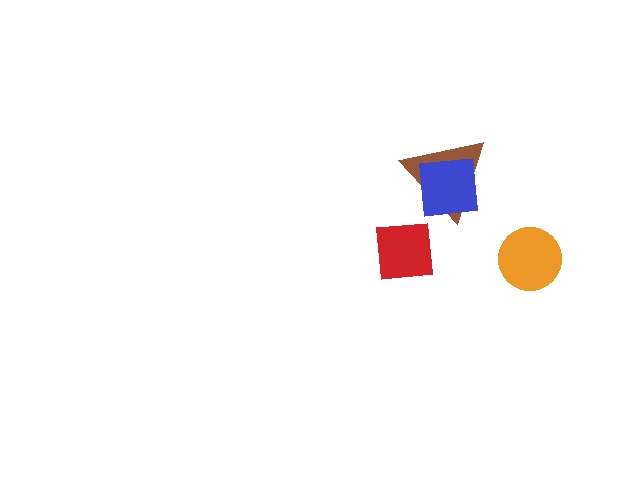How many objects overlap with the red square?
0 objects overlap with the red square.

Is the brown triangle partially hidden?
Yes, it is partially covered by another shape.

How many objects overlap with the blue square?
1 object overlaps with the blue square.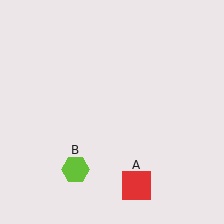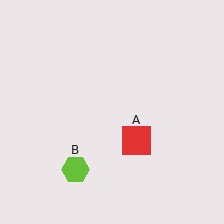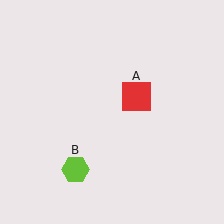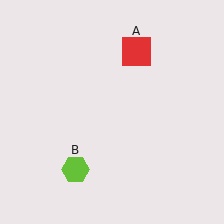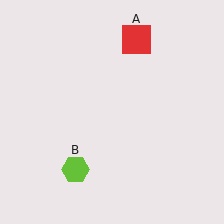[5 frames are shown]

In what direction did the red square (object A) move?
The red square (object A) moved up.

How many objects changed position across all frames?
1 object changed position: red square (object A).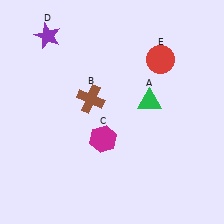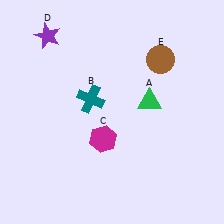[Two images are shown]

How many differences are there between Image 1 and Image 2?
There are 2 differences between the two images.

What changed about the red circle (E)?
In Image 1, E is red. In Image 2, it changed to brown.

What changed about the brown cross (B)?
In Image 1, B is brown. In Image 2, it changed to teal.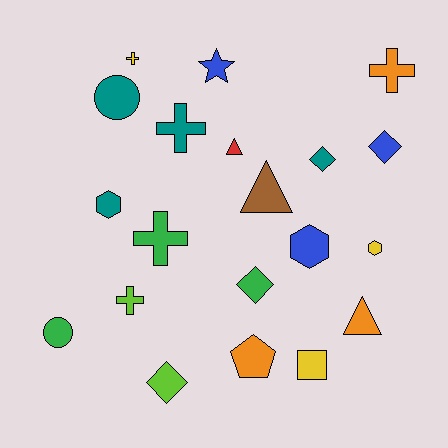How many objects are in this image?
There are 20 objects.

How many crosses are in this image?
There are 5 crosses.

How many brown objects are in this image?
There is 1 brown object.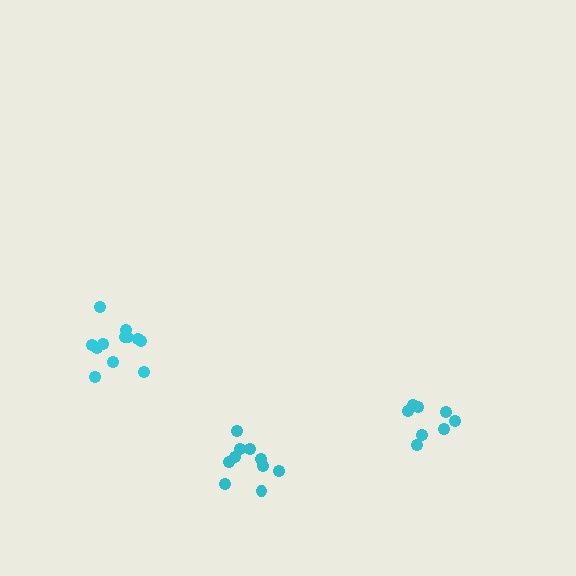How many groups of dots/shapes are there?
There are 3 groups.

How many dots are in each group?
Group 1: 8 dots, Group 2: 10 dots, Group 3: 12 dots (30 total).